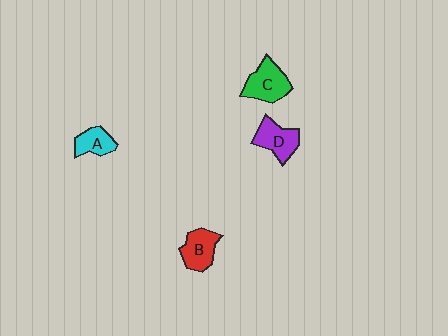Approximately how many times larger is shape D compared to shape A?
Approximately 1.4 times.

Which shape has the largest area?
Shape C (green).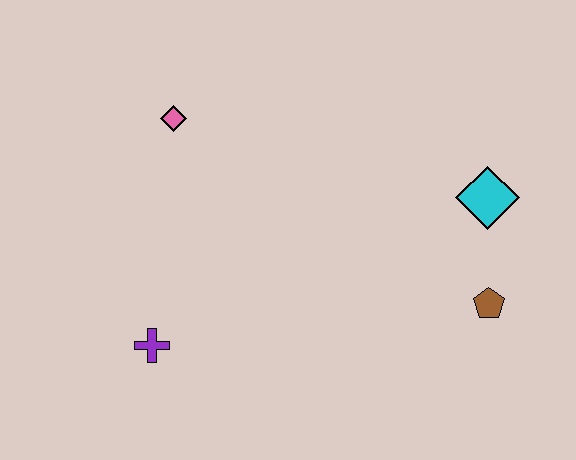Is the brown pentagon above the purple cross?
Yes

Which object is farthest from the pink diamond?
The brown pentagon is farthest from the pink diamond.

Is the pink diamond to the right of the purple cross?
Yes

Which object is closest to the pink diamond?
The purple cross is closest to the pink diamond.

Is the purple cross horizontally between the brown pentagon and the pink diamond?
No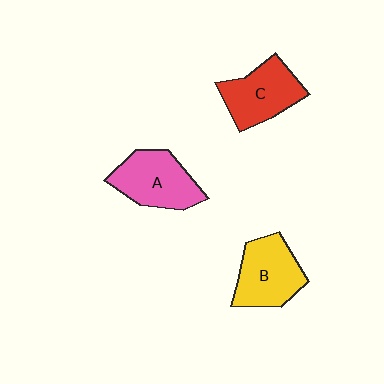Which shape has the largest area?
Shape A (pink).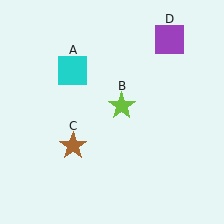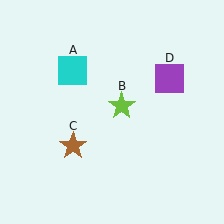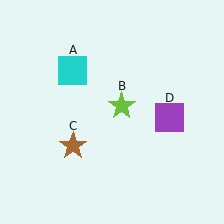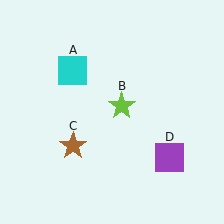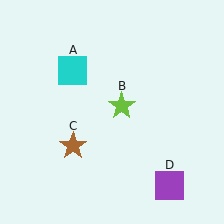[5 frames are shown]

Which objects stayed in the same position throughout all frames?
Cyan square (object A) and lime star (object B) and brown star (object C) remained stationary.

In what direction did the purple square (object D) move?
The purple square (object D) moved down.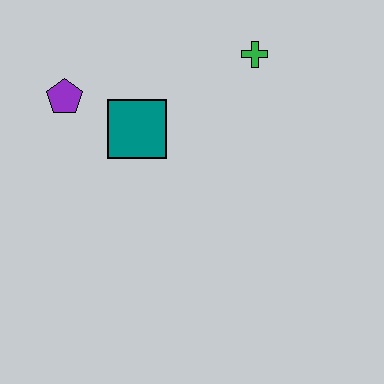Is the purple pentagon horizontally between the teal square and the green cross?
No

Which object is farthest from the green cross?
The purple pentagon is farthest from the green cross.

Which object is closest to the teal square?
The purple pentagon is closest to the teal square.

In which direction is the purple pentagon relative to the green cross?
The purple pentagon is to the left of the green cross.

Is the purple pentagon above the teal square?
Yes